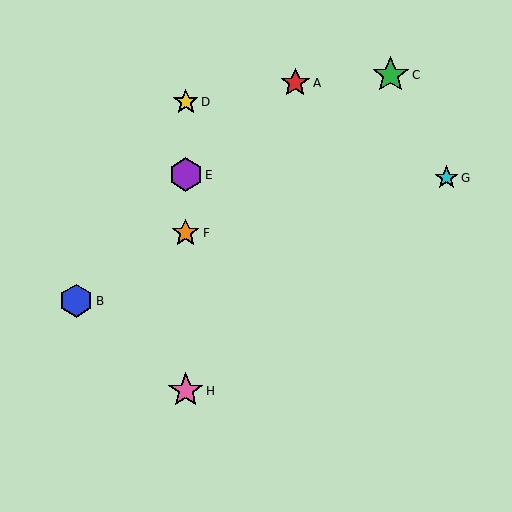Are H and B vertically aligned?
No, H is at x≈186 and B is at x≈76.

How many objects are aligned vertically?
4 objects (D, E, F, H) are aligned vertically.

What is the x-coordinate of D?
Object D is at x≈186.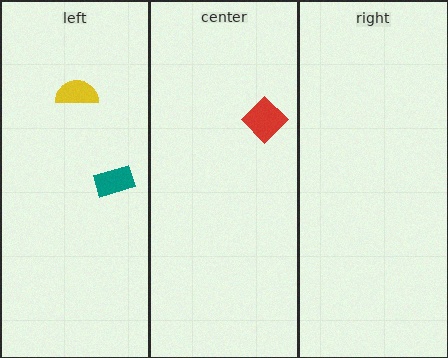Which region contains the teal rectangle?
The left region.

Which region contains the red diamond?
The center region.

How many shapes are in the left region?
2.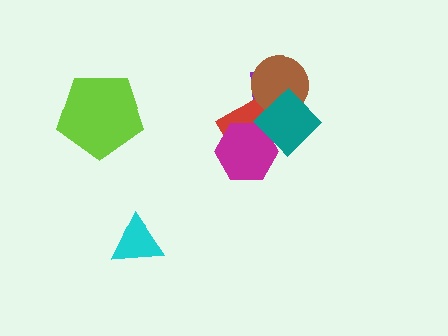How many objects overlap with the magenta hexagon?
3 objects overlap with the magenta hexagon.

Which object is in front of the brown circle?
The teal diamond is in front of the brown circle.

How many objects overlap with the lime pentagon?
0 objects overlap with the lime pentagon.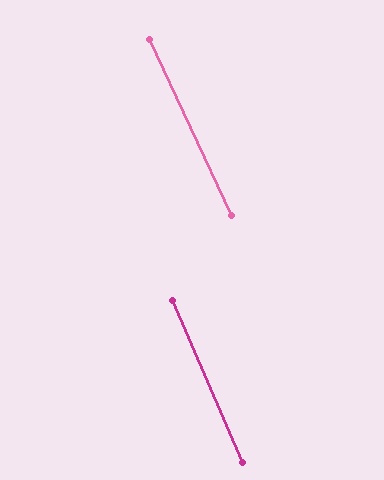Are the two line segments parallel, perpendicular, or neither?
Parallel — their directions differ by only 1.6°.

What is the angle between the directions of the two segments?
Approximately 2 degrees.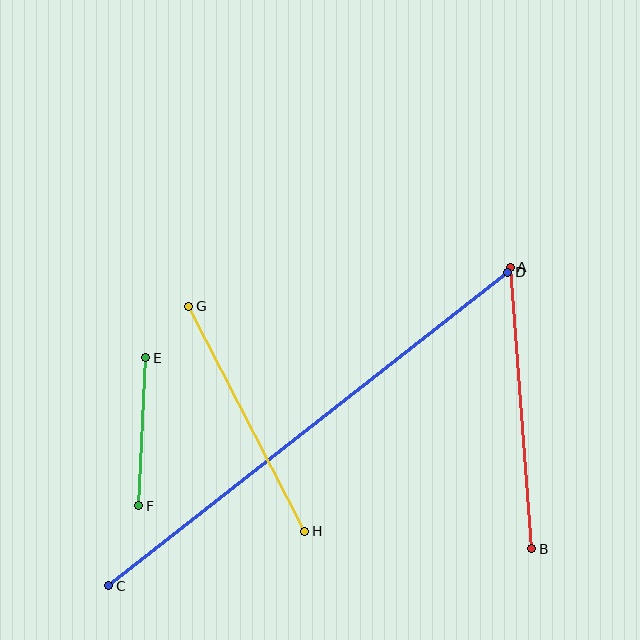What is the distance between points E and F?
The distance is approximately 148 pixels.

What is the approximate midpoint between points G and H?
The midpoint is at approximately (247, 419) pixels.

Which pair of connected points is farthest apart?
Points C and D are farthest apart.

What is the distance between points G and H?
The distance is approximately 253 pixels.